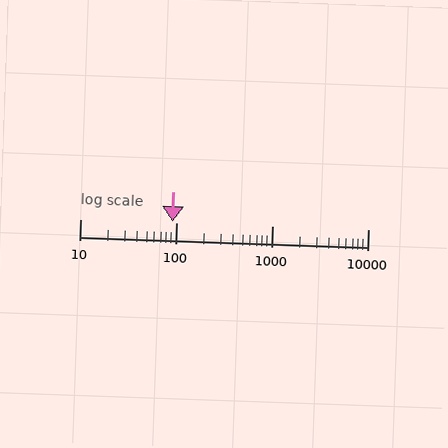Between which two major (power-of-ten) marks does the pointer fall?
The pointer is between 10 and 100.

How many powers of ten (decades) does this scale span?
The scale spans 3 decades, from 10 to 10000.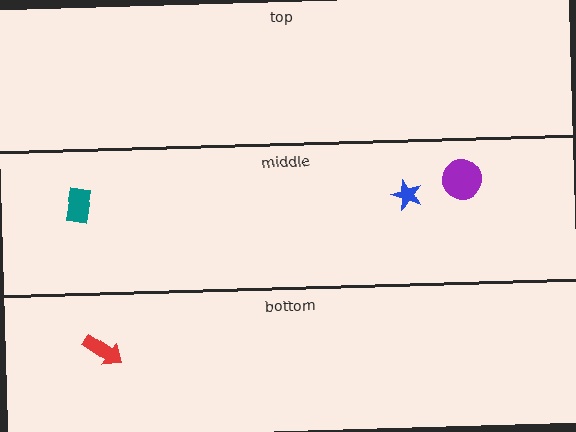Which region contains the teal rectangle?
The middle region.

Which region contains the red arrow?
The bottom region.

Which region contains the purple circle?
The middle region.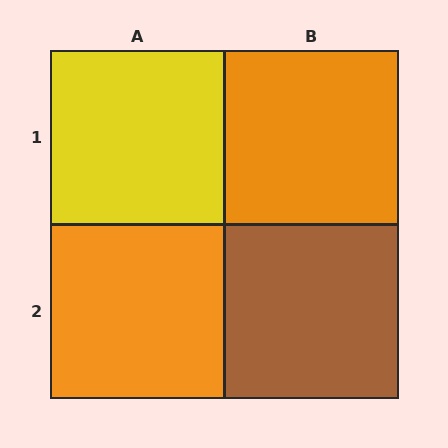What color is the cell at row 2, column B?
Brown.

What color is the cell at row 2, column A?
Orange.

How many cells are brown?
1 cell is brown.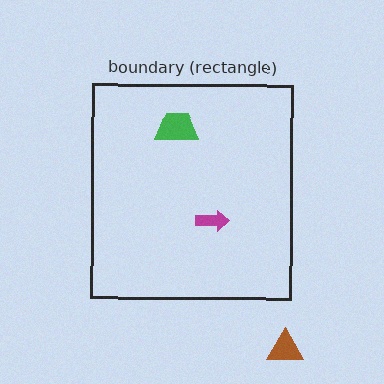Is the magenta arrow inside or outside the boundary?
Inside.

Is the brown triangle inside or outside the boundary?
Outside.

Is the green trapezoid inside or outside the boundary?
Inside.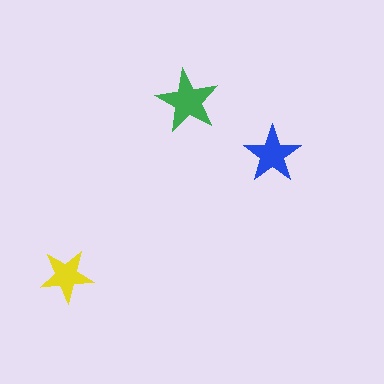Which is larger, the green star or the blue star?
The green one.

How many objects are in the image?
There are 3 objects in the image.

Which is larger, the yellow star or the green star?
The green one.